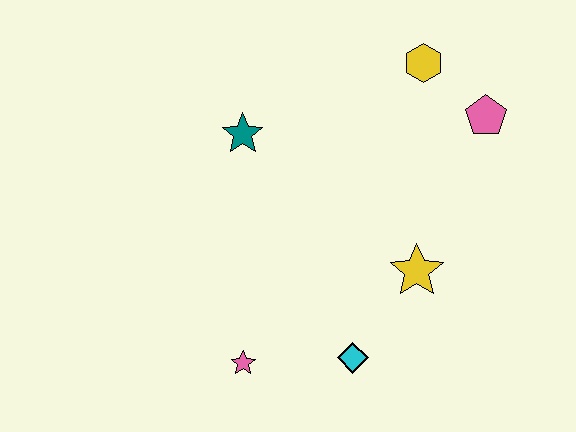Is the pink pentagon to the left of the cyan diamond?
No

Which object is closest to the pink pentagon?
The yellow hexagon is closest to the pink pentagon.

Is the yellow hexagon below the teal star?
No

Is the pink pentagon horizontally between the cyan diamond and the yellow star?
No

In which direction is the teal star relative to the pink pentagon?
The teal star is to the left of the pink pentagon.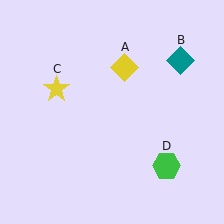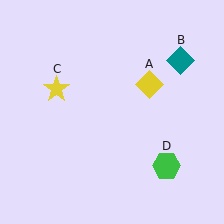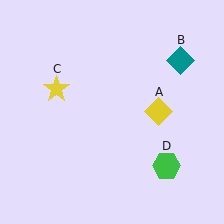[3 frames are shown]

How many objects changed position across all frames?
1 object changed position: yellow diamond (object A).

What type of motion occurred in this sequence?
The yellow diamond (object A) rotated clockwise around the center of the scene.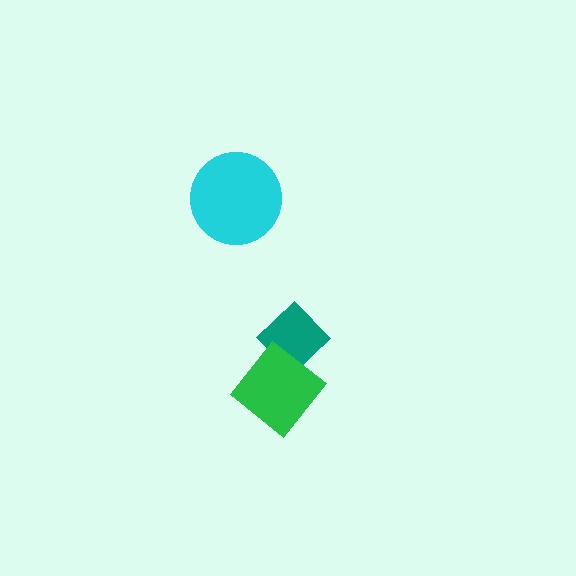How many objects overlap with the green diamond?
1 object overlaps with the green diamond.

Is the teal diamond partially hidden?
Yes, it is partially covered by another shape.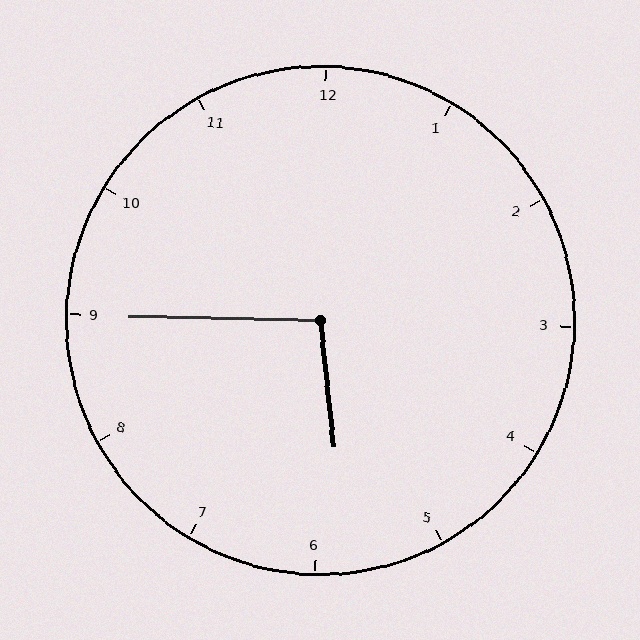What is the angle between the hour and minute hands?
Approximately 98 degrees.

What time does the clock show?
5:45.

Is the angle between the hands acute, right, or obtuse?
It is obtuse.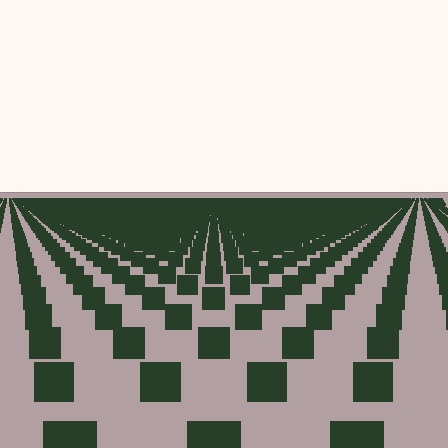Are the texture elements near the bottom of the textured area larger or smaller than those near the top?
Larger. Near the bottom, elements are closer to the viewer and appear at a bigger on-screen size.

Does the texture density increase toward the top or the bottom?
Density increases toward the top.